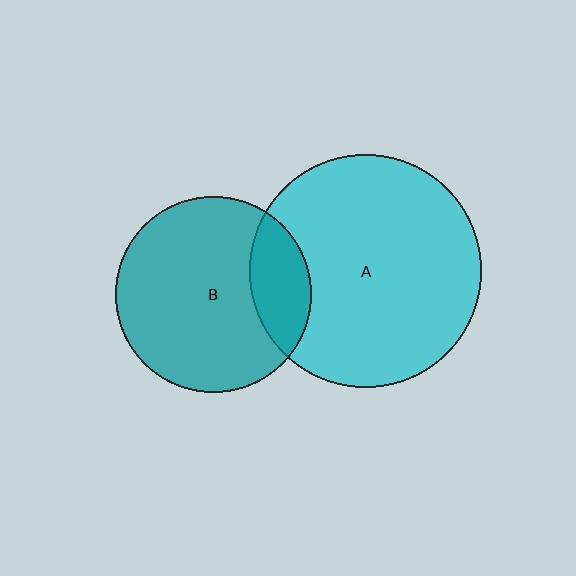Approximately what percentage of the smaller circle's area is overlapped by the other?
Approximately 20%.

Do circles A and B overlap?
Yes.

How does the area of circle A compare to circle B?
Approximately 1.4 times.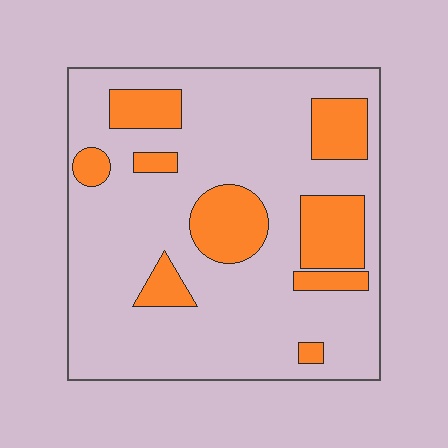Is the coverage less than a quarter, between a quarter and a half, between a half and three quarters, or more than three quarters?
Less than a quarter.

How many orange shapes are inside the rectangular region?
9.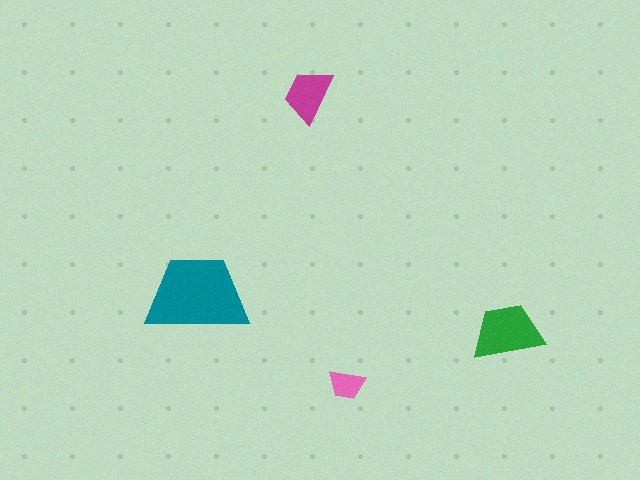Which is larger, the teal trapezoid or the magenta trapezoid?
The teal one.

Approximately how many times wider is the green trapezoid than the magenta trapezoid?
About 1.5 times wider.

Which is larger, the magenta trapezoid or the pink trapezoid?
The magenta one.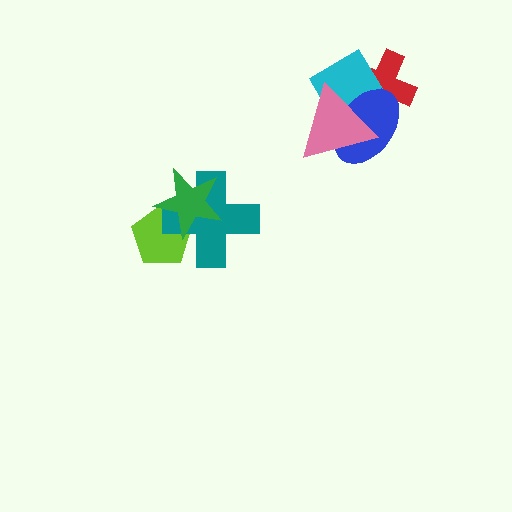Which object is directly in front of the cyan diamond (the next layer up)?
The blue ellipse is directly in front of the cyan diamond.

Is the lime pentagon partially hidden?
Yes, it is partially covered by another shape.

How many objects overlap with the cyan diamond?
3 objects overlap with the cyan diamond.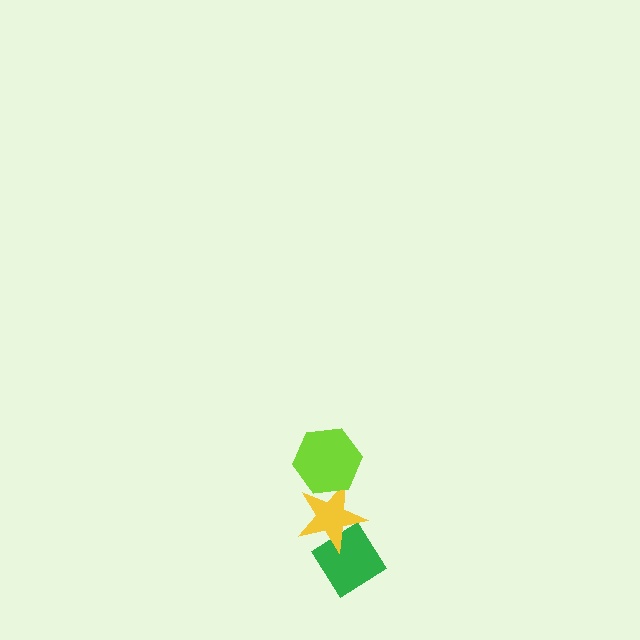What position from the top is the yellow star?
The yellow star is 2nd from the top.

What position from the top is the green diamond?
The green diamond is 3rd from the top.